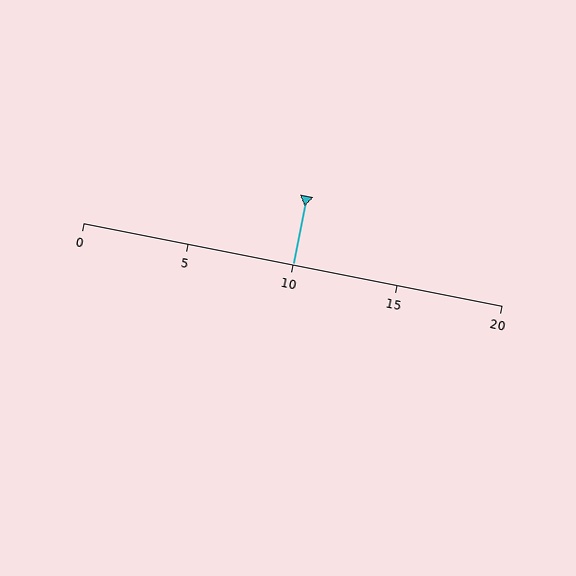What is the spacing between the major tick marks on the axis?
The major ticks are spaced 5 apart.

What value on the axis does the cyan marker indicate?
The marker indicates approximately 10.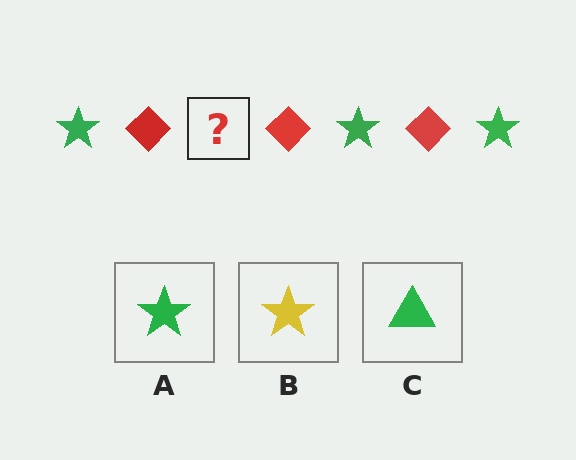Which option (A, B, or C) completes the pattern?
A.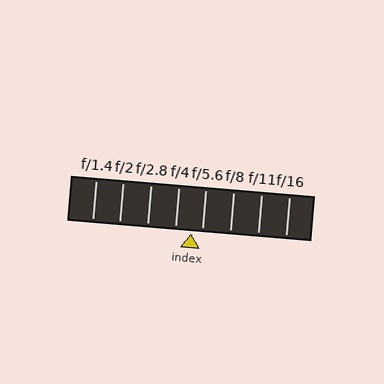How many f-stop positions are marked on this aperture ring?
There are 8 f-stop positions marked.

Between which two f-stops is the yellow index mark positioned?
The index mark is between f/4 and f/5.6.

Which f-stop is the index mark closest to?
The index mark is closest to f/5.6.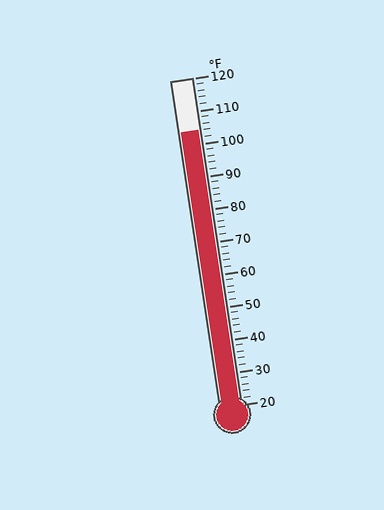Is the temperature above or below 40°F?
The temperature is above 40°F.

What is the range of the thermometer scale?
The thermometer scale ranges from 20°F to 120°F.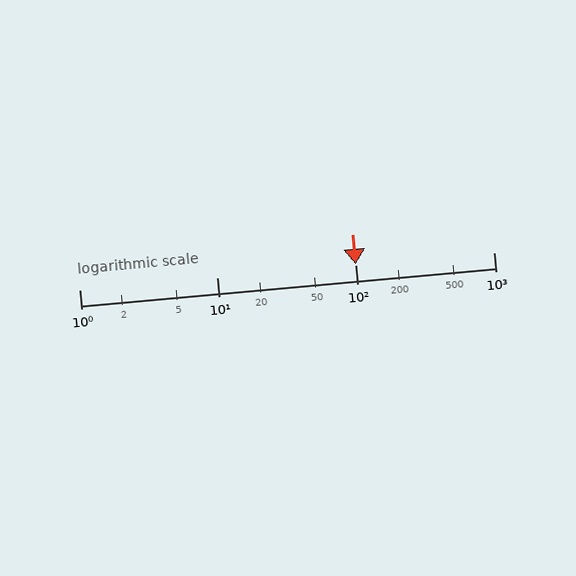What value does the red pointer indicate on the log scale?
The pointer indicates approximately 100.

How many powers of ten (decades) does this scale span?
The scale spans 3 decades, from 1 to 1000.